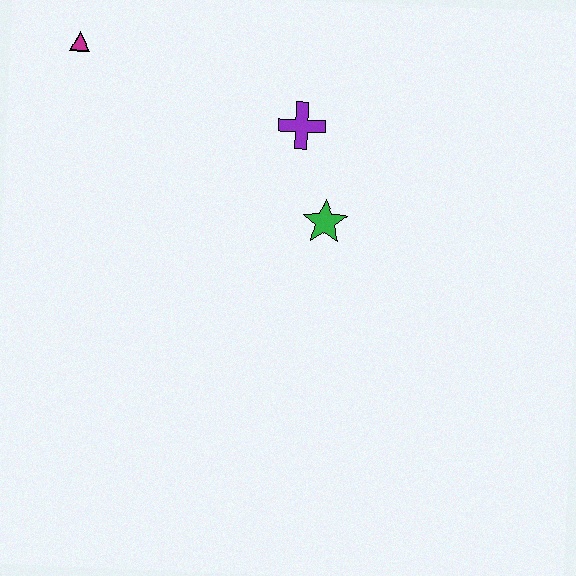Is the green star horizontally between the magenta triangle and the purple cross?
No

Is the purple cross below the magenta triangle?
Yes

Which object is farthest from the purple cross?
The magenta triangle is farthest from the purple cross.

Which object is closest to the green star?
The purple cross is closest to the green star.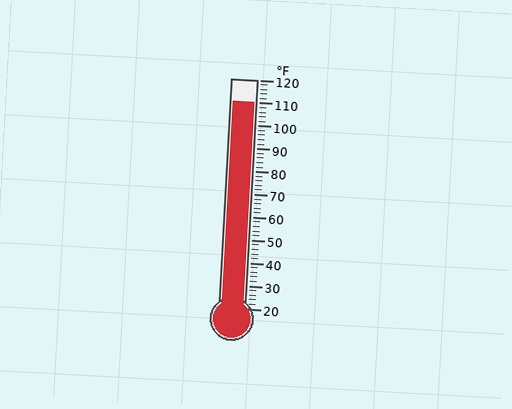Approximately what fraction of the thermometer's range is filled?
The thermometer is filled to approximately 90% of its range.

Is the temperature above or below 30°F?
The temperature is above 30°F.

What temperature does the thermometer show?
The thermometer shows approximately 110°F.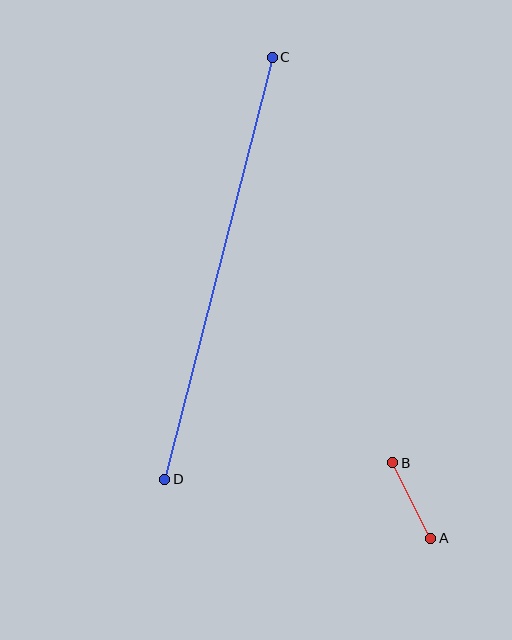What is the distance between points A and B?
The distance is approximately 84 pixels.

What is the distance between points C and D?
The distance is approximately 435 pixels.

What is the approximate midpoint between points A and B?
The midpoint is at approximately (412, 500) pixels.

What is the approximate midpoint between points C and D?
The midpoint is at approximately (218, 268) pixels.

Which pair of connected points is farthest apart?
Points C and D are farthest apart.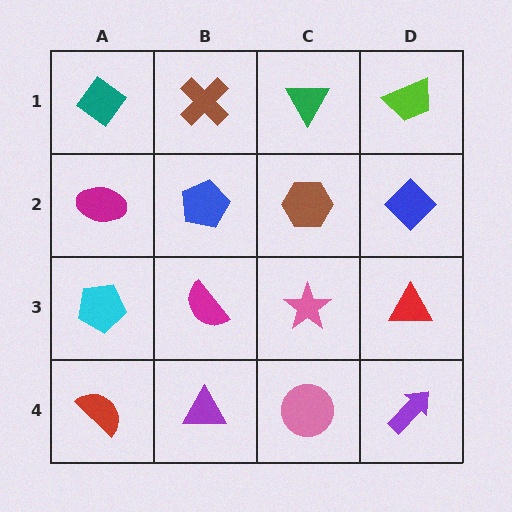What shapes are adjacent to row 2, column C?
A green triangle (row 1, column C), a pink star (row 3, column C), a blue pentagon (row 2, column B), a blue diamond (row 2, column D).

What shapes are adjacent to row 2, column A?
A teal diamond (row 1, column A), a cyan pentagon (row 3, column A), a blue pentagon (row 2, column B).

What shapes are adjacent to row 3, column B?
A blue pentagon (row 2, column B), a purple triangle (row 4, column B), a cyan pentagon (row 3, column A), a pink star (row 3, column C).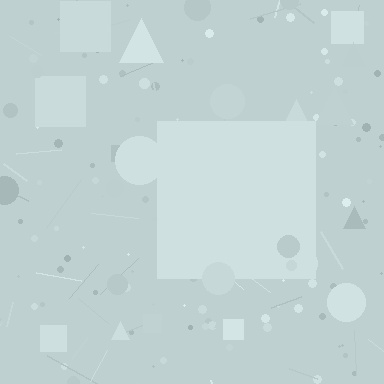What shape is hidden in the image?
A square is hidden in the image.